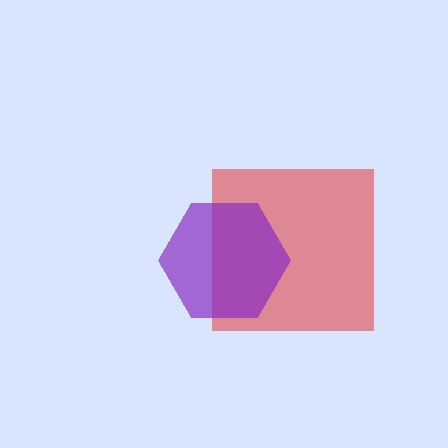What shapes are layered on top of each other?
The layered shapes are: a red square, a purple hexagon.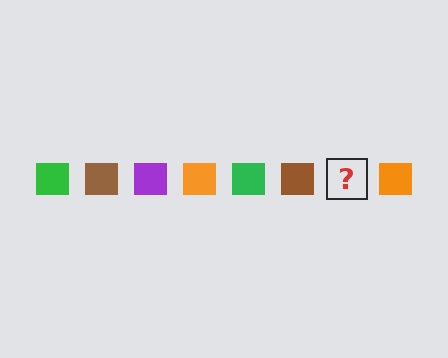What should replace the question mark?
The question mark should be replaced with a purple square.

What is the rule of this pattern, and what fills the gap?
The rule is that the pattern cycles through green, brown, purple, orange squares. The gap should be filled with a purple square.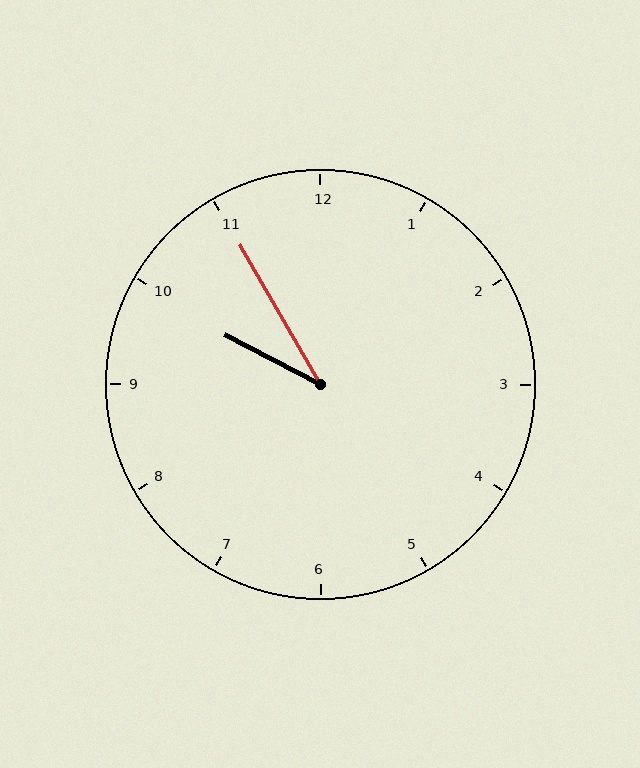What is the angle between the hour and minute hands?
Approximately 32 degrees.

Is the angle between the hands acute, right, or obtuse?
It is acute.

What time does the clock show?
9:55.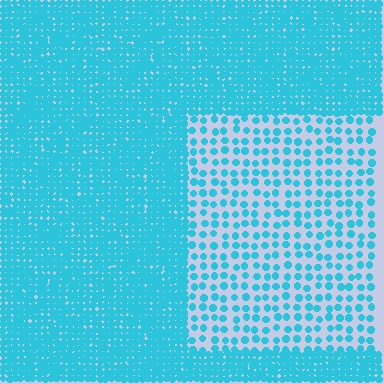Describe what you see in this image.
The image contains small cyan elements arranged at two different densities. A rectangle-shaped region is visible where the elements are less densely packed than the surrounding area.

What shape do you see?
I see a rectangle.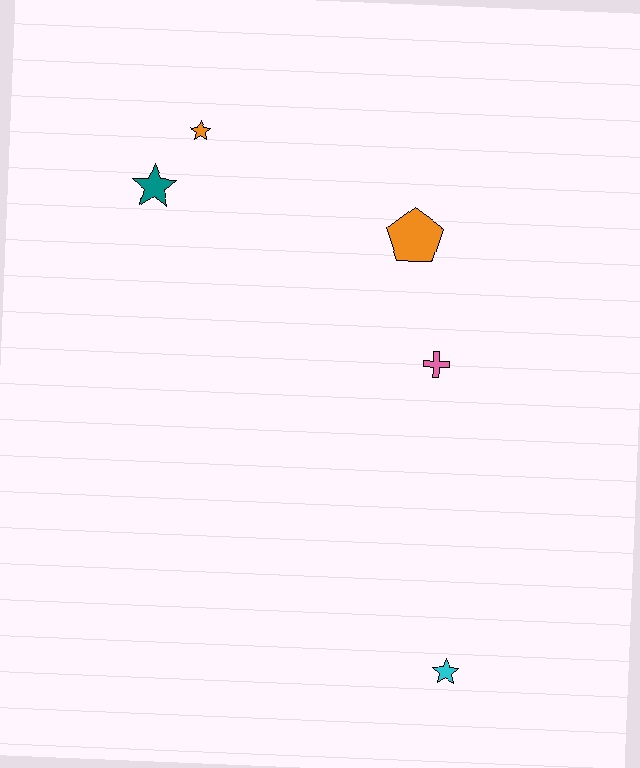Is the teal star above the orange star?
No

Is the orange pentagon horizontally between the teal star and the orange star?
No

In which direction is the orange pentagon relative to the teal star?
The orange pentagon is to the right of the teal star.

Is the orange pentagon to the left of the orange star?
No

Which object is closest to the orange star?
The teal star is closest to the orange star.